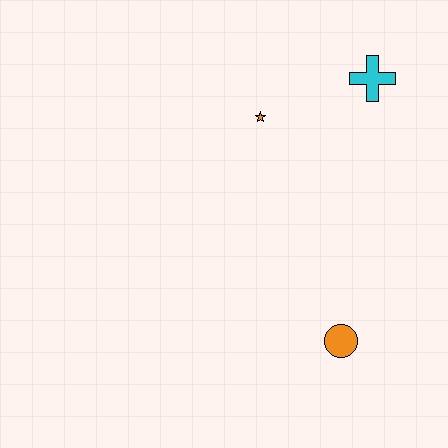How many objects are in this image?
There are 3 objects.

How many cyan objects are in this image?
There is 1 cyan object.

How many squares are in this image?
There are no squares.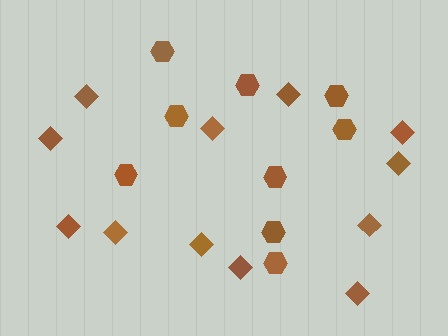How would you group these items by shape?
There are 2 groups: one group of diamonds (12) and one group of hexagons (9).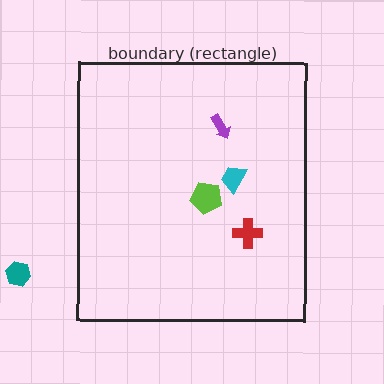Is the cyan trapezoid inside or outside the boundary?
Inside.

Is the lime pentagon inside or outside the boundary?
Inside.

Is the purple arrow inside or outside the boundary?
Inside.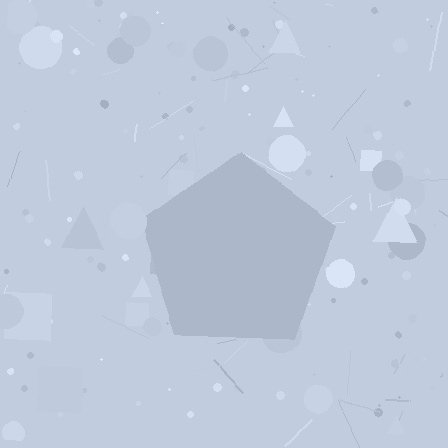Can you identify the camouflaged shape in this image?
The camouflaged shape is a pentagon.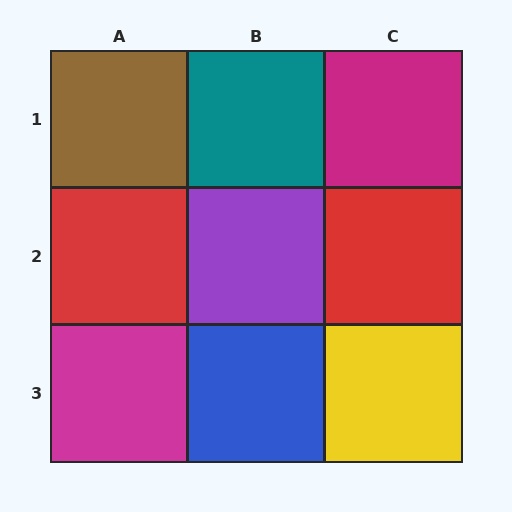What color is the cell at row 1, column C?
Magenta.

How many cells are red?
2 cells are red.